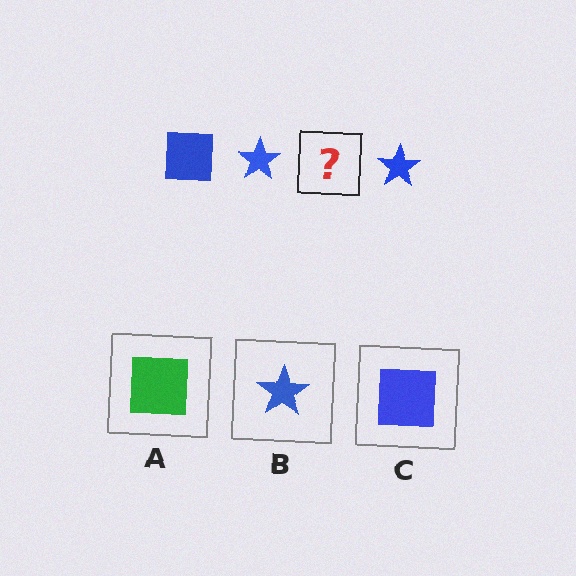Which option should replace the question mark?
Option C.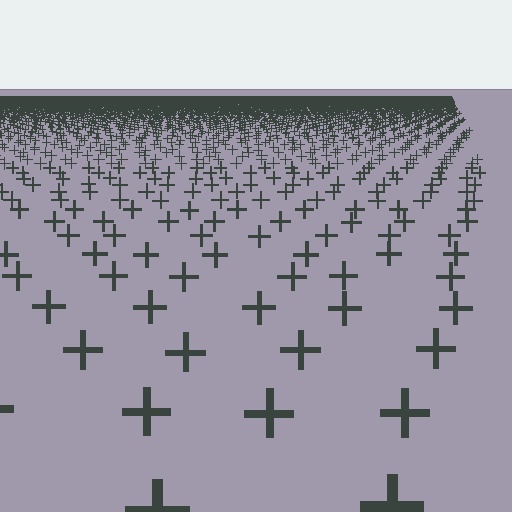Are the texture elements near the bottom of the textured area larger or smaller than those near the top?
Larger. Near the bottom, elements are closer to the viewer and appear at a bigger on-screen size.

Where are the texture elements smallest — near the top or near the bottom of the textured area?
Near the top.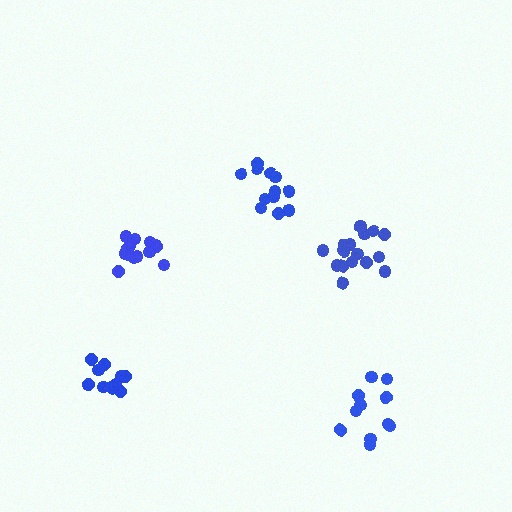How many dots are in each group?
Group 1: 11 dots, Group 2: 11 dots, Group 3: 15 dots, Group 4: 12 dots, Group 5: 17 dots (66 total).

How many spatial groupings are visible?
There are 5 spatial groupings.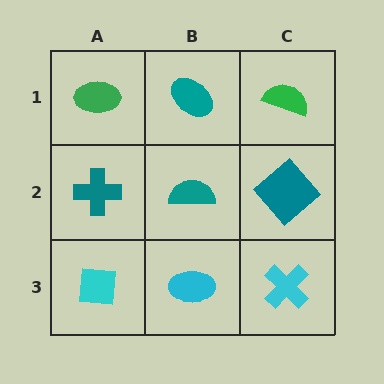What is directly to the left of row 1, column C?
A teal ellipse.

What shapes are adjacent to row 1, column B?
A teal semicircle (row 2, column B), a green ellipse (row 1, column A), a green semicircle (row 1, column C).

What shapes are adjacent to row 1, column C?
A teal diamond (row 2, column C), a teal ellipse (row 1, column B).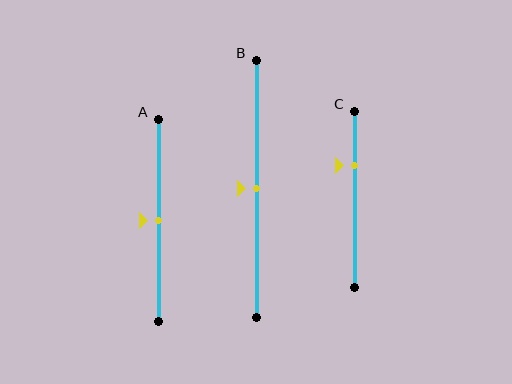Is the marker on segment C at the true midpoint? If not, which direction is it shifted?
No, the marker on segment C is shifted upward by about 19% of the segment length.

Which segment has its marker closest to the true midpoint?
Segment A has its marker closest to the true midpoint.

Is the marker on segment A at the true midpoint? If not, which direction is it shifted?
Yes, the marker on segment A is at the true midpoint.